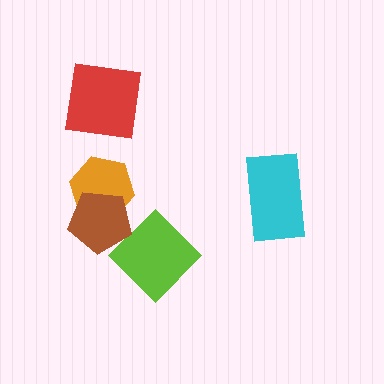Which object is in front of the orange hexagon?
The brown pentagon is in front of the orange hexagon.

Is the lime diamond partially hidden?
Yes, it is partially covered by another shape.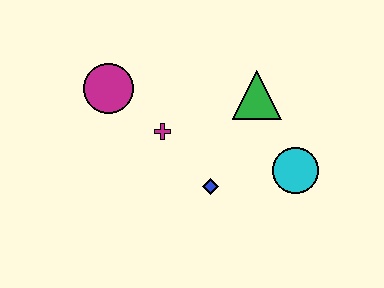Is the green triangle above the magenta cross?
Yes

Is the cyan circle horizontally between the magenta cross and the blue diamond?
No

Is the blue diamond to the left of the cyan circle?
Yes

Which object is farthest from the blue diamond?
The magenta circle is farthest from the blue diamond.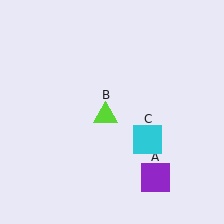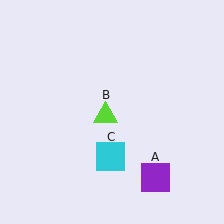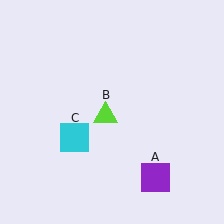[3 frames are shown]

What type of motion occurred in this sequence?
The cyan square (object C) rotated clockwise around the center of the scene.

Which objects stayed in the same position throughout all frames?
Purple square (object A) and lime triangle (object B) remained stationary.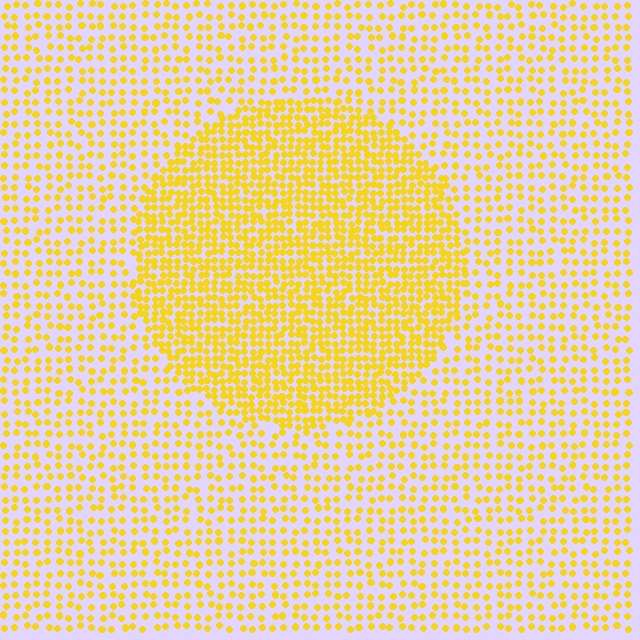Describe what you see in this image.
The image contains small yellow elements arranged at two different densities. A circle-shaped region is visible where the elements are more densely packed than the surrounding area.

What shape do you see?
I see a circle.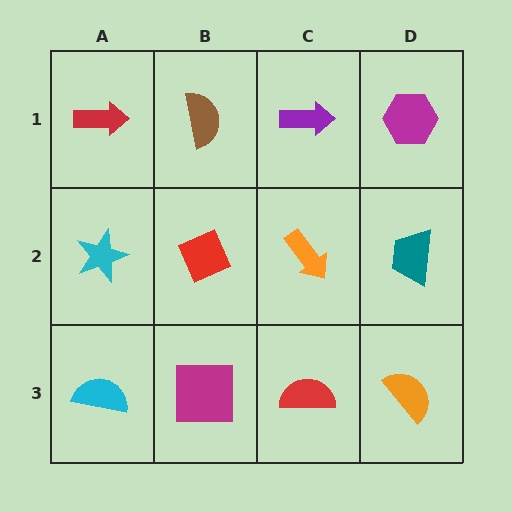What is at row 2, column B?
A red diamond.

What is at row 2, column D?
A teal trapezoid.